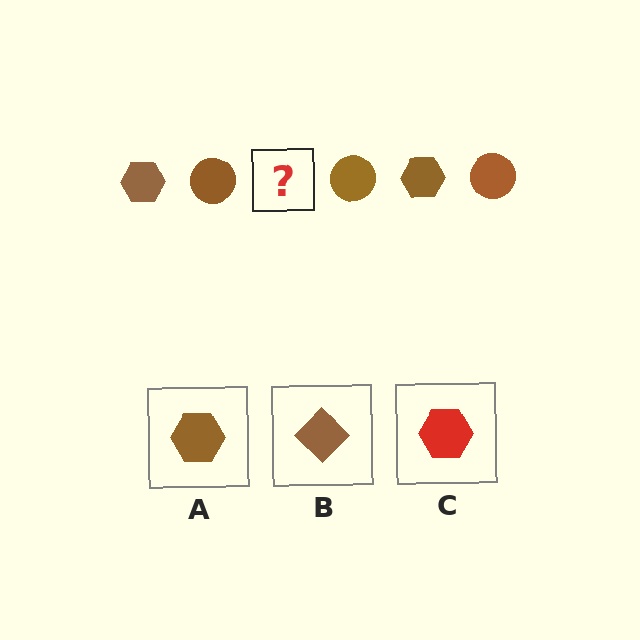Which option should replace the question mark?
Option A.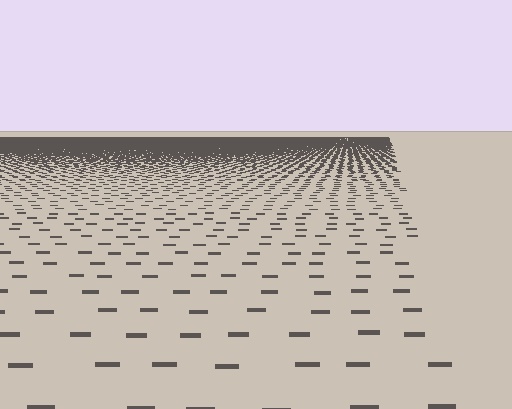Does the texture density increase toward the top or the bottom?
Density increases toward the top.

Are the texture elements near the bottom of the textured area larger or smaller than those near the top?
Larger. Near the bottom, elements are closer to the viewer and appear at a bigger on-screen size.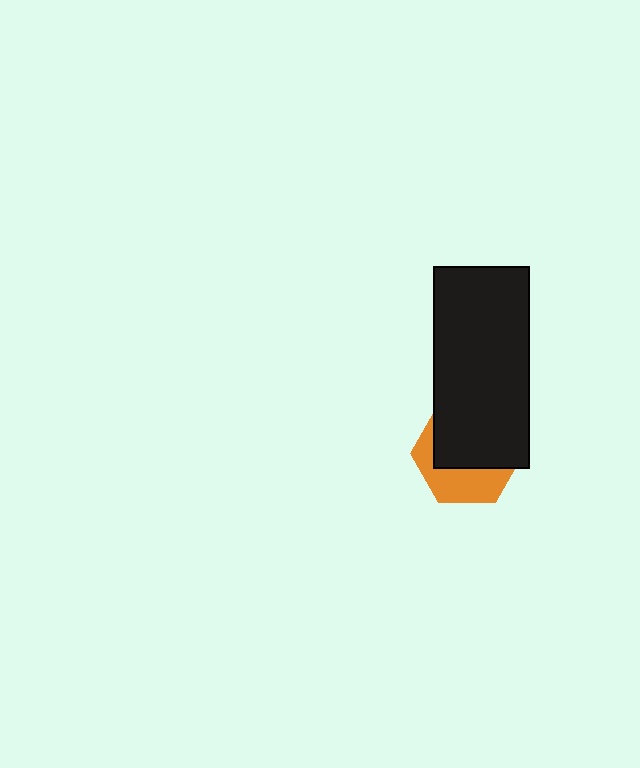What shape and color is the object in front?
The object in front is a black rectangle.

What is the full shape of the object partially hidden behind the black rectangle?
The partially hidden object is an orange hexagon.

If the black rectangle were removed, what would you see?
You would see the complete orange hexagon.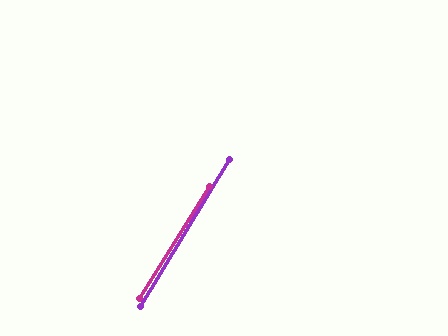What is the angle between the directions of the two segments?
Approximately 1 degree.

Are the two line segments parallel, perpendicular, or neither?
Parallel — their directions differ by only 0.8°.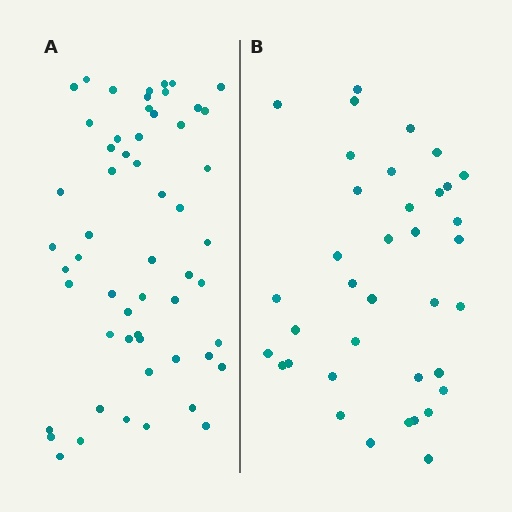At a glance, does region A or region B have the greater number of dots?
Region A (the left region) has more dots.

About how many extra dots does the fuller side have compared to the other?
Region A has approximately 20 more dots than region B.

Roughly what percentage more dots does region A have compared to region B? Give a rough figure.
About 50% more.